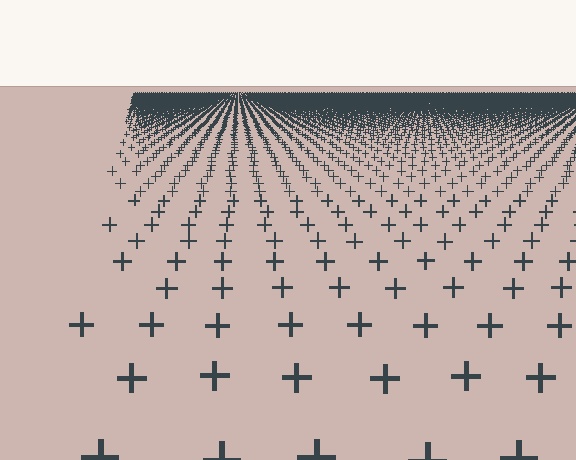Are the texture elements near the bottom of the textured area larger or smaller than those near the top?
Larger. Near the bottom, elements are closer to the viewer and appear at a bigger on-screen size.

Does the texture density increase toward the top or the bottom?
Density increases toward the top.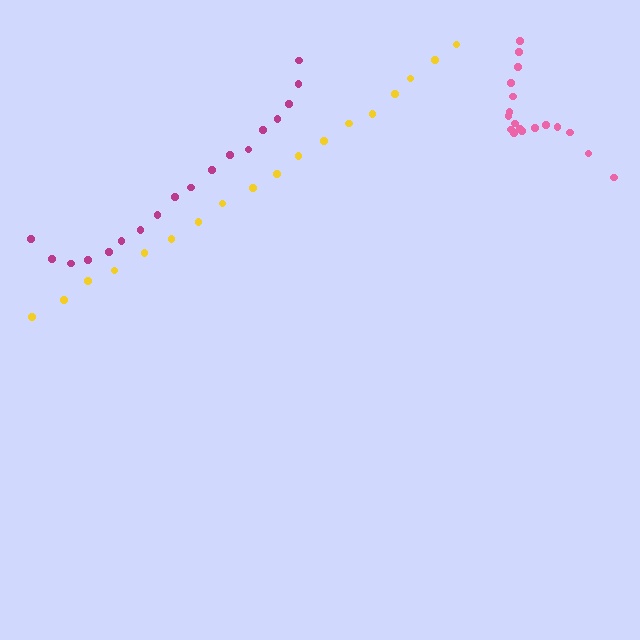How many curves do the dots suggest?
There are 3 distinct paths.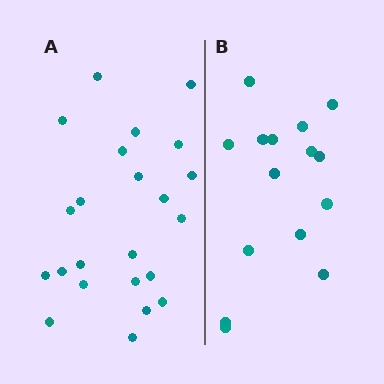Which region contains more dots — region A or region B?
Region A (the left region) has more dots.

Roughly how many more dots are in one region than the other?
Region A has roughly 8 or so more dots than region B.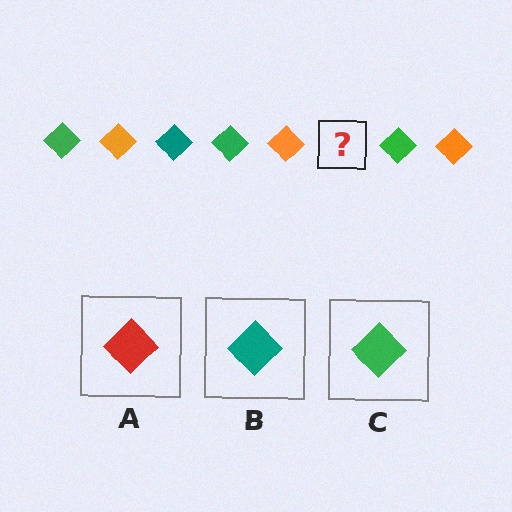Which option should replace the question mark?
Option B.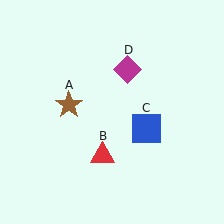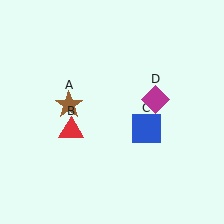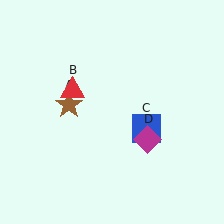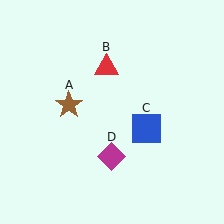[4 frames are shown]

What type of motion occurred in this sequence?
The red triangle (object B), magenta diamond (object D) rotated clockwise around the center of the scene.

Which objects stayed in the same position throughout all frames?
Brown star (object A) and blue square (object C) remained stationary.